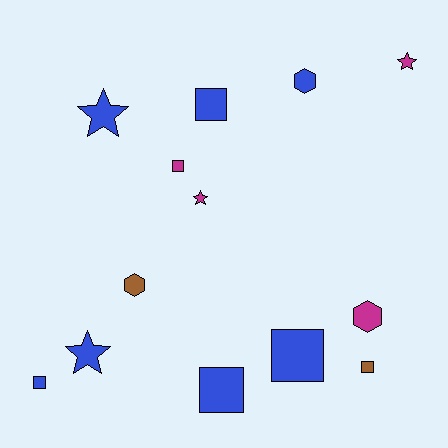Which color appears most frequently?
Blue, with 7 objects.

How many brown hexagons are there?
There is 1 brown hexagon.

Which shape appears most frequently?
Square, with 6 objects.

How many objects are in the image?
There are 13 objects.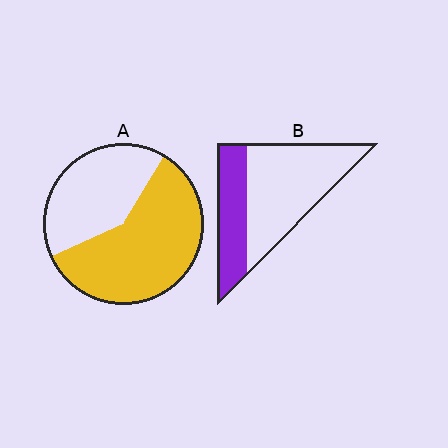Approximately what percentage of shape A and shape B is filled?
A is approximately 60% and B is approximately 35%.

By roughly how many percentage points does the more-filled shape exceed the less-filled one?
By roughly 25 percentage points (A over B).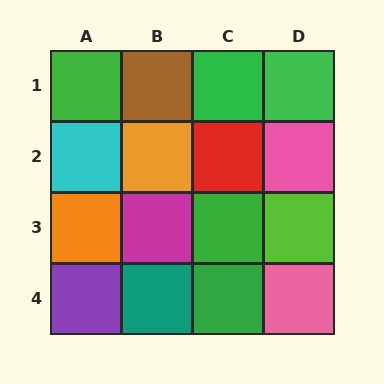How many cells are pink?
2 cells are pink.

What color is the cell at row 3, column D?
Lime.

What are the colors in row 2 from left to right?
Cyan, orange, red, pink.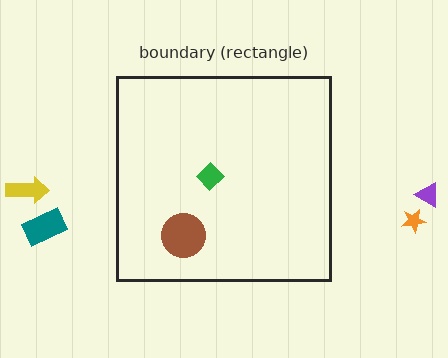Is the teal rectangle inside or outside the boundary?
Outside.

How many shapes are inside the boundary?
2 inside, 4 outside.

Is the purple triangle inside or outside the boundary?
Outside.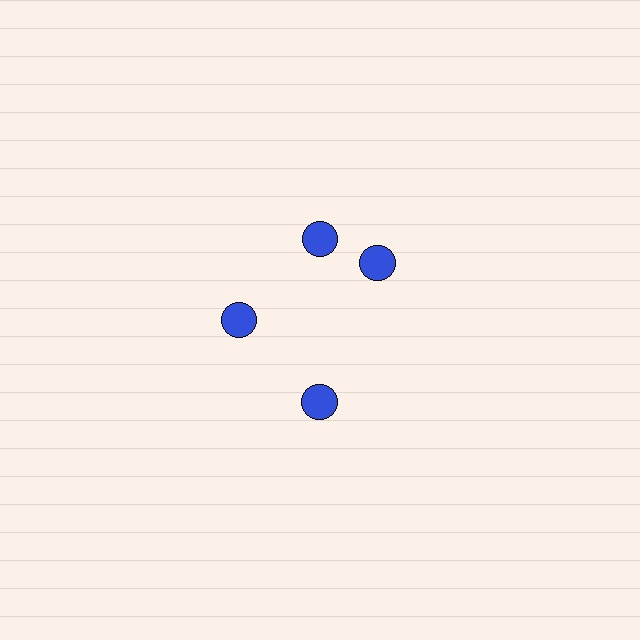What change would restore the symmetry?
The symmetry would be restored by rotating it back into even spacing with its neighbors so that all 4 circles sit at equal angles and equal distance from the center.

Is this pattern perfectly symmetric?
No. The 4 blue circles are arranged in a ring, but one element near the 3 o'clock position is rotated out of alignment along the ring, breaking the 4-fold rotational symmetry.